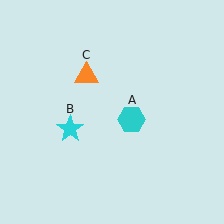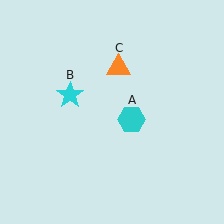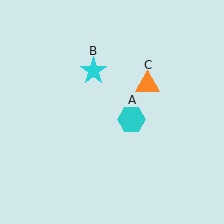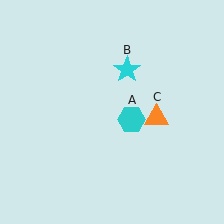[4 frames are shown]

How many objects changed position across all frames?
2 objects changed position: cyan star (object B), orange triangle (object C).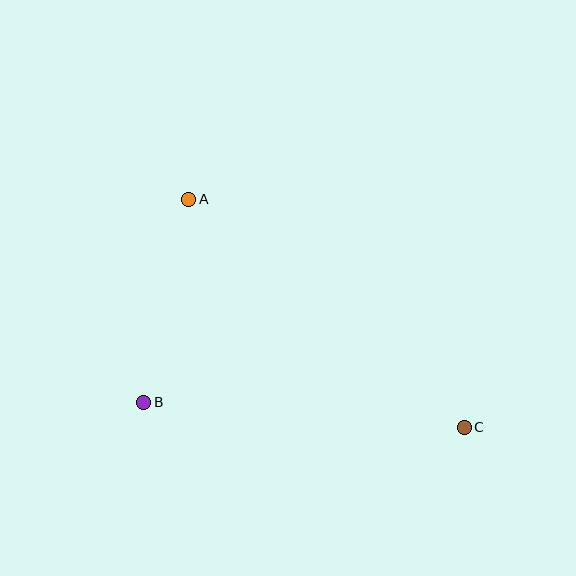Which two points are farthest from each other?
Points A and C are farthest from each other.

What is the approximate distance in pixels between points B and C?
The distance between B and C is approximately 322 pixels.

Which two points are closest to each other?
Points A and B are closest to each other.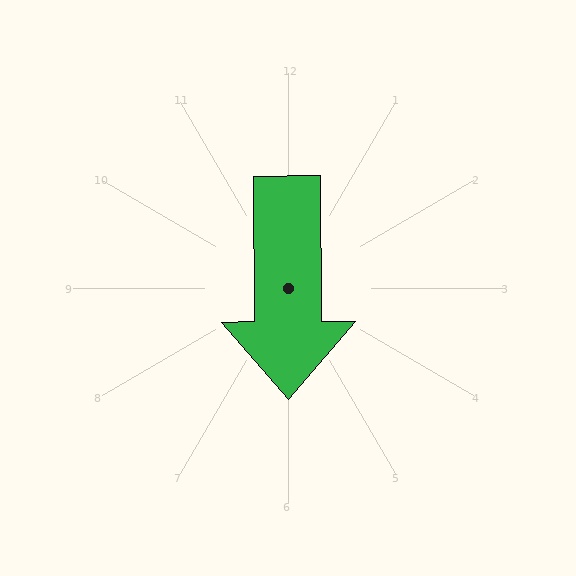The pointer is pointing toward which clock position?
Roughly 6 o'clock.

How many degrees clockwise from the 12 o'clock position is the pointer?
Approximately 180 degrees.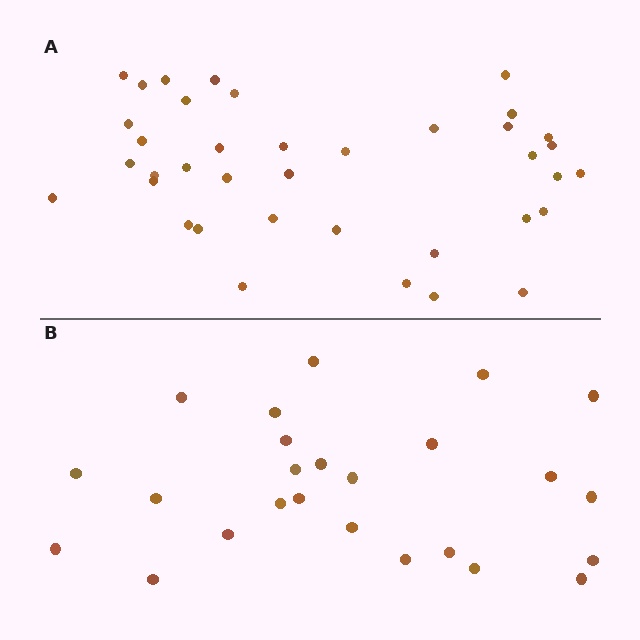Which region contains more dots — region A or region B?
Region A (the top region) has more dots.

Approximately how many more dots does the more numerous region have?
Region A has approximately 15 more dots than region B.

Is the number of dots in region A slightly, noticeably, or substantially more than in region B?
Region A has substantially more. The ratio is roughly 1.5 to 1.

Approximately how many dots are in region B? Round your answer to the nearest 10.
About 20 dots. (The exact count is 25, which rounds to 20.)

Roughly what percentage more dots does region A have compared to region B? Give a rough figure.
About 50% more.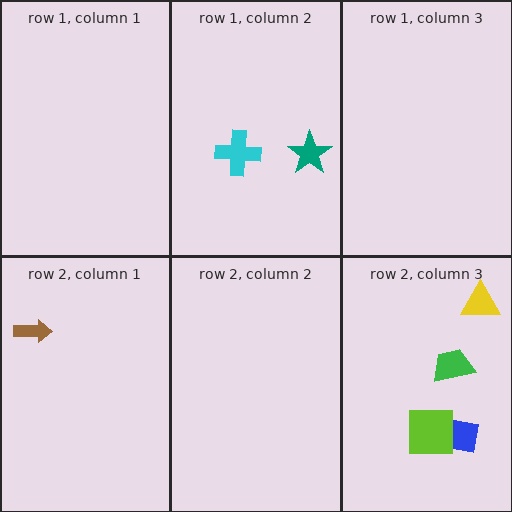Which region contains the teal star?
The row 1, column 2 region.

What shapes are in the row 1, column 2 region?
The teal star, the cyan cross.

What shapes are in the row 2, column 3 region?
The yellow triangle, the blue square, the green trapezoid, the lime square.